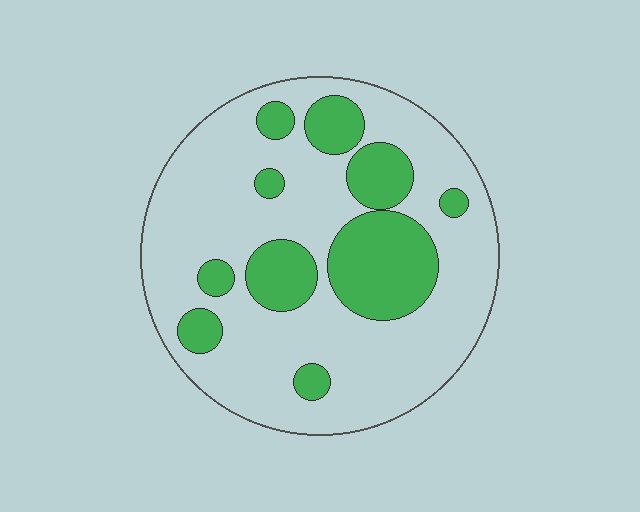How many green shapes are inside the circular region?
10.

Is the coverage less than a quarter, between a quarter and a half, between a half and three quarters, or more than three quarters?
Between a quarter and a half.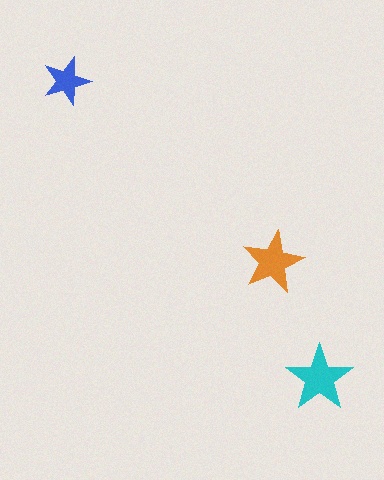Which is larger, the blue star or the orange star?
The orange one.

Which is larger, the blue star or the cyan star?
The cyan one.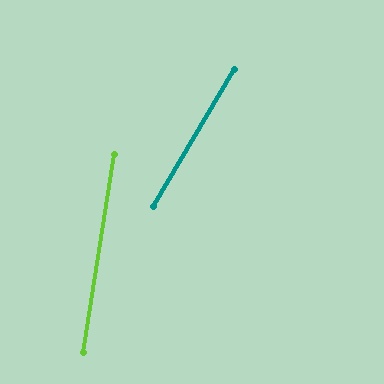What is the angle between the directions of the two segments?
Approximately 22 degrees.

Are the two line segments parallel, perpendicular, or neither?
Neither parallel nor perpendicular — they differ by about 22°.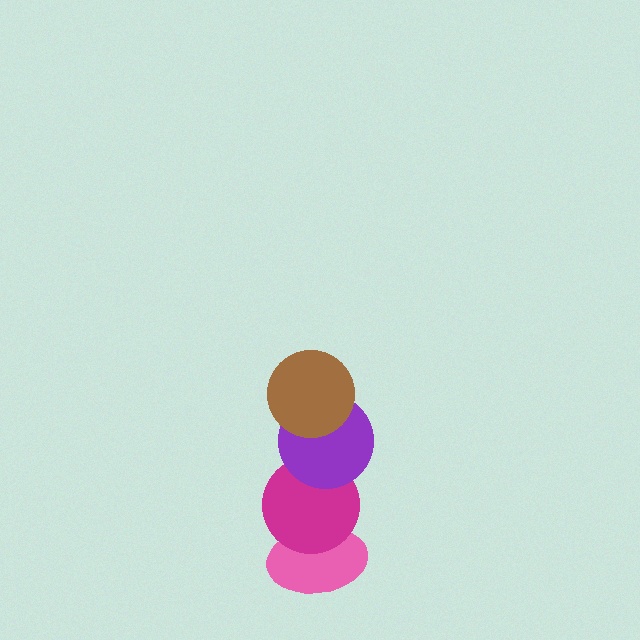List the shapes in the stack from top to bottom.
From top to bottom: the brown circle, the purple circle, the magenta circle, the pink ellipse.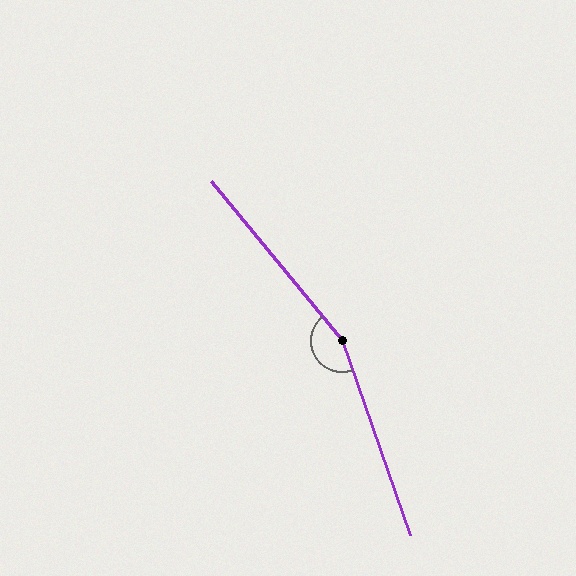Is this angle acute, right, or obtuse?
It is obtuse.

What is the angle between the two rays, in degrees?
Approximately 160 degrees.